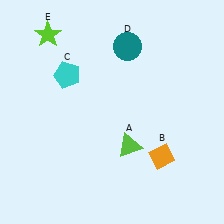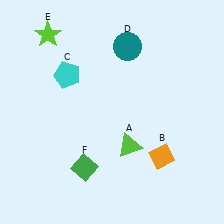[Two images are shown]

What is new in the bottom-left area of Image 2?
A green diamond (F) was added in the bottom-left area of Image 2.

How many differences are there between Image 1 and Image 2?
There is 1 difference between the two images.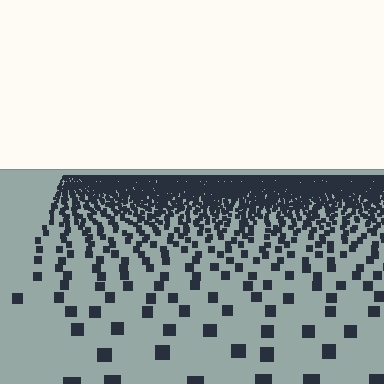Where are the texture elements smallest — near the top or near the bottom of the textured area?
Near the top.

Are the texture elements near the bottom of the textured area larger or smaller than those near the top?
Larger. Near the bottom, elements are closer to the viewer and appear at a bigger on-screen size.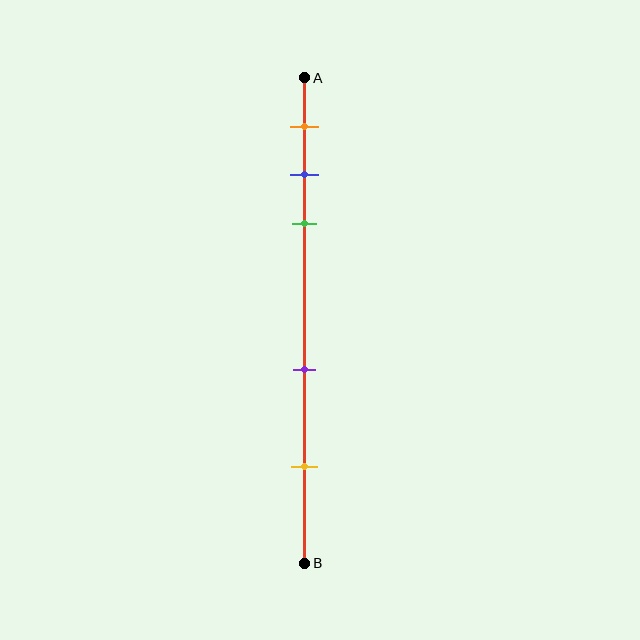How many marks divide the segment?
There are 5 marks dividing the segment.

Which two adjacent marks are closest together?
The blue and green marks are the closest adjacent pair.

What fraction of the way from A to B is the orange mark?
The orange mark is approximately 10% (0.1) of the way from A to B.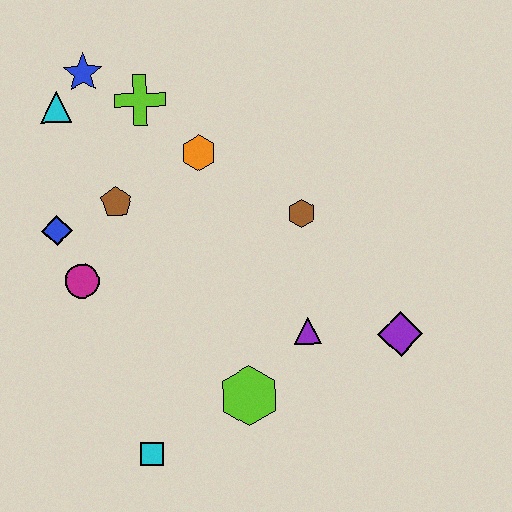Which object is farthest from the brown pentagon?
The purple diamond is farthest from the brown pentagon.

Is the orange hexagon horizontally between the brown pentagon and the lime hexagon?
Yes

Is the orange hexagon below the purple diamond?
No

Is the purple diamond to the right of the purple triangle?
Yes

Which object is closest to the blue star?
The cyan triangle is closest to the blue star.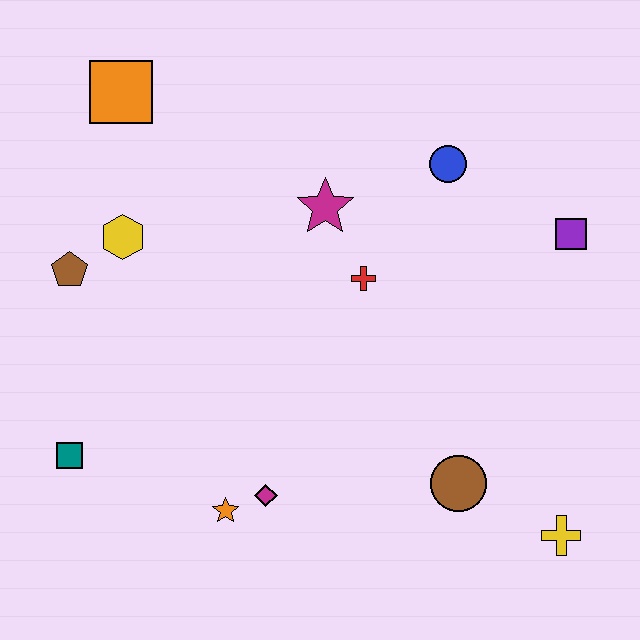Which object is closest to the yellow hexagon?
The brown pentagon is closest to the yellow hexagon.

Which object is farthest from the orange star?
The purple square is farthest from the orange star.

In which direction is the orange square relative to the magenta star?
The orange square is to the left of the magenta star.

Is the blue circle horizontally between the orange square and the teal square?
No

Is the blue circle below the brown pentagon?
No